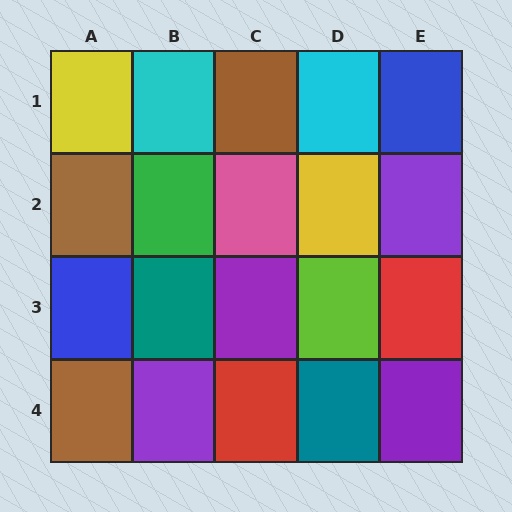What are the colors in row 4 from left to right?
Brown, purple, red, teal, purple.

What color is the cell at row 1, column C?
Brown.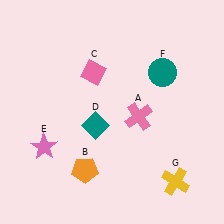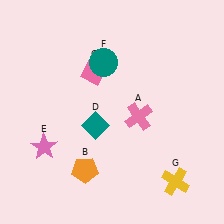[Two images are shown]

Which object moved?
The teal circle (F) moved left.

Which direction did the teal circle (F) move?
The teal circle (F) moved left.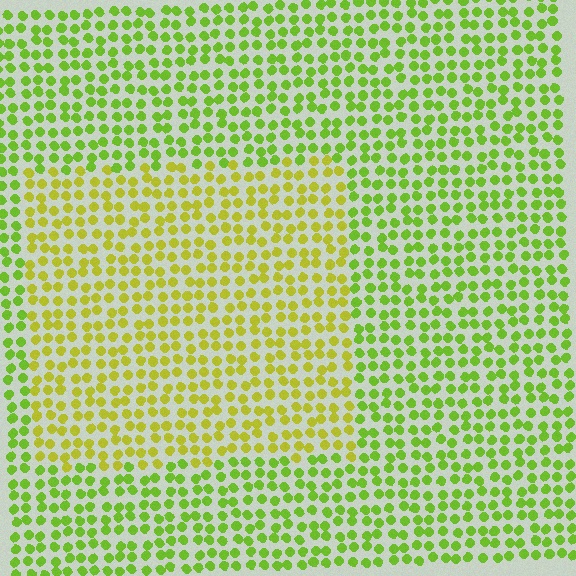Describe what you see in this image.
The image is filled with small lime elements in a uniform arrangement. A rectangle-shaped region is visible where the elements are tinted to a slightly different hue, forming a subtle color boundary.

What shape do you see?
I see a rectangle.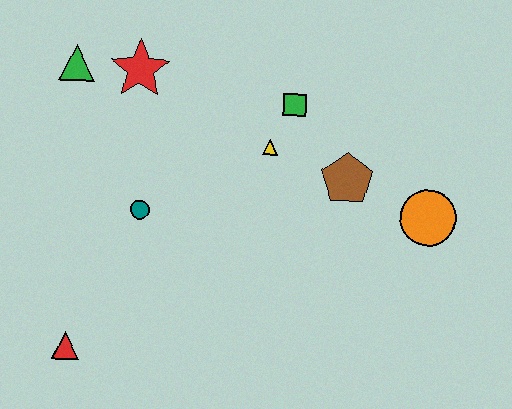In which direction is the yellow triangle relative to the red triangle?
The yellow triangle is above the red triangle.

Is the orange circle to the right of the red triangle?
Yes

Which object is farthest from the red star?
The orange circle is farthest from the red star.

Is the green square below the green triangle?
Yes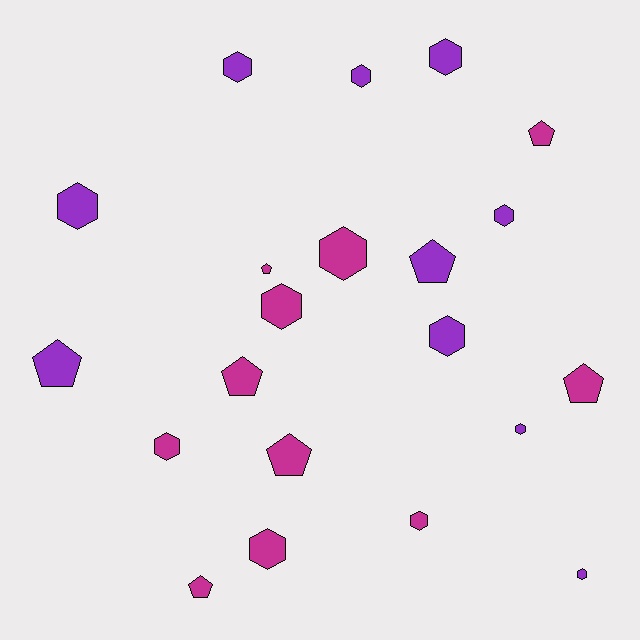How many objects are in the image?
There are 21 objects.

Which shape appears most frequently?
Hexagon, with 13 objects.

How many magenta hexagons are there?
There are 5 magenta hexagons.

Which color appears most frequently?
Magenta, with 11 objects.